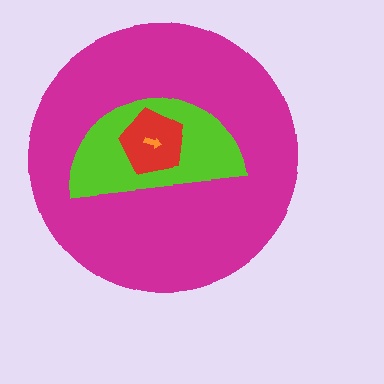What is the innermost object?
The orange arrow.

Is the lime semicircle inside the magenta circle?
Yes.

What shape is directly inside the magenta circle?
The lime semicircle.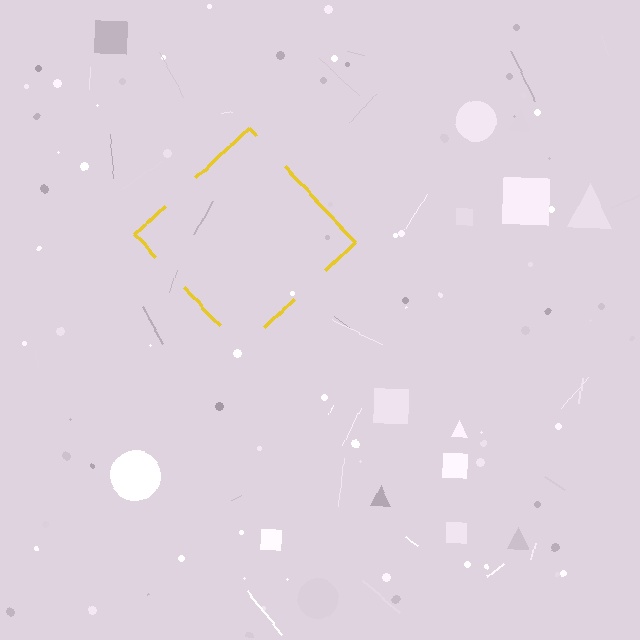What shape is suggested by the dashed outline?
The dashed outline suggests a diamond.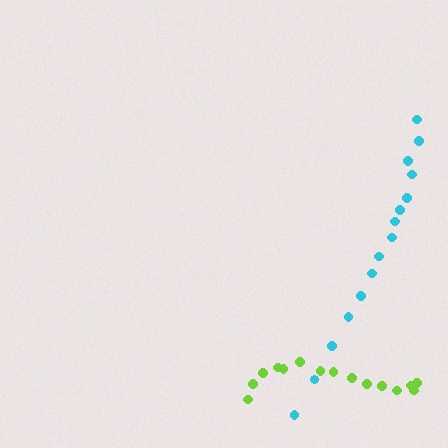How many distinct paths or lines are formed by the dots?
There are 2 distinct paths.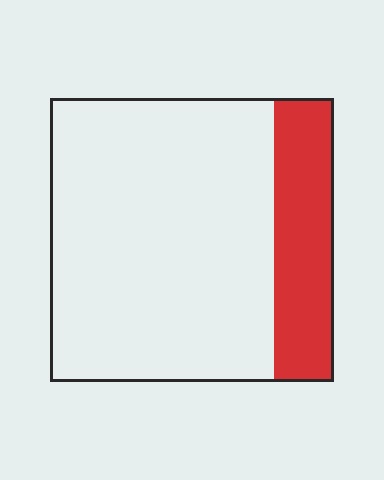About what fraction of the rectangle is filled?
About one fifth (1/5).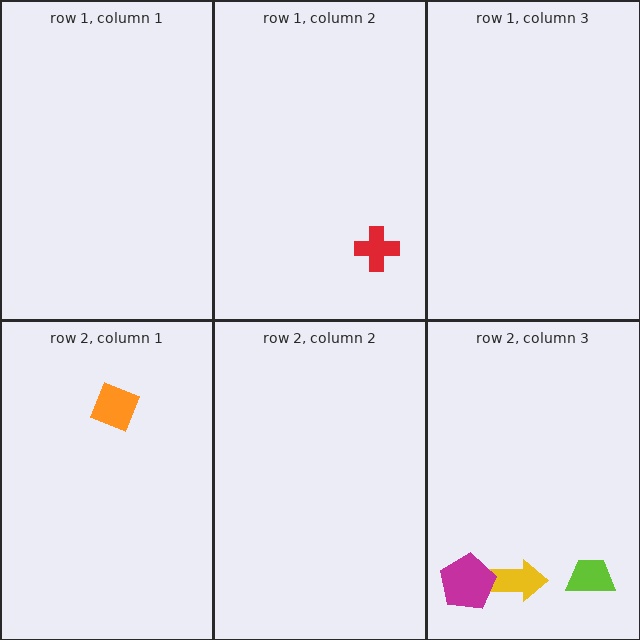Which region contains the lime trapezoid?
The row 2, column 3 region.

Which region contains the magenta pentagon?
The row 2, column 3 region.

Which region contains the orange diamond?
The row 2, column 1 region.